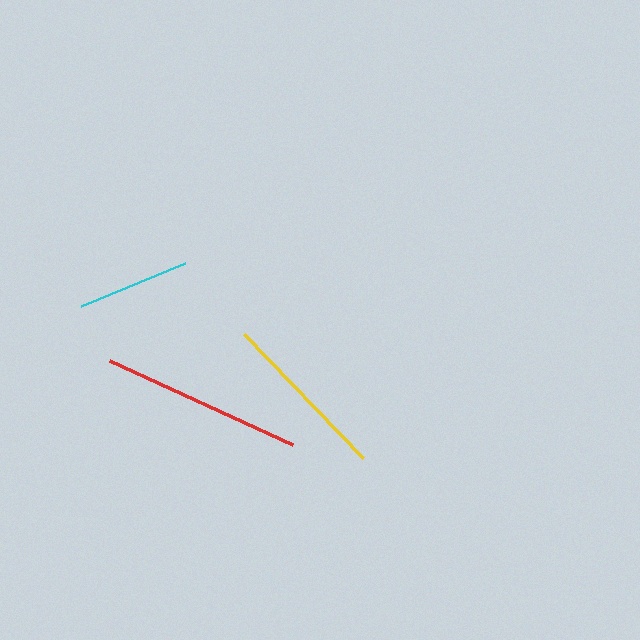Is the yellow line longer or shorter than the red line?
The red line is longer than the yellow line.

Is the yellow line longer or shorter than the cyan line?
The yellow line is longer than the cyan line.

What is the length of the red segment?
The red segment is approximately 202 pixels long.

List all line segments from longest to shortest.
From longest to shortest: red, yellow, cyan.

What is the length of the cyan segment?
The cyan segment is approximately 113 pixels long.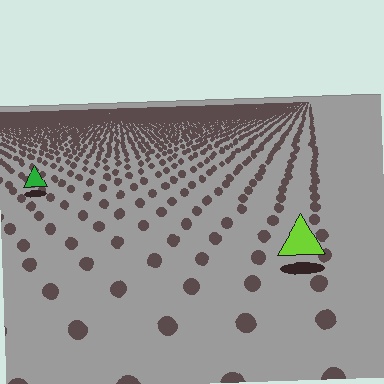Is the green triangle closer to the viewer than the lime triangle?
No. The lime triangle is closer — you can tell from the texture gradient: the ground texture is coarser near it.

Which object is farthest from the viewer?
The green triangle is farthest from the viewer. It appears smaller and the ground texture around it is denser.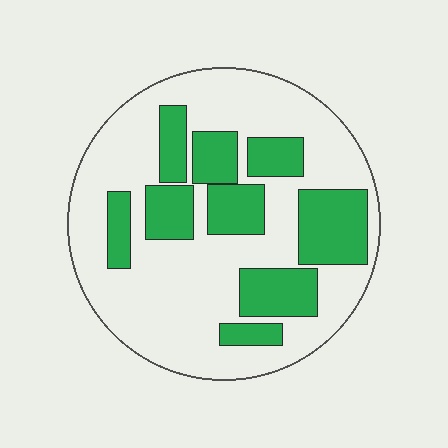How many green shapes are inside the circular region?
9.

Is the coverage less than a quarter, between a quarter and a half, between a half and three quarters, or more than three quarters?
Between a quarter and a half.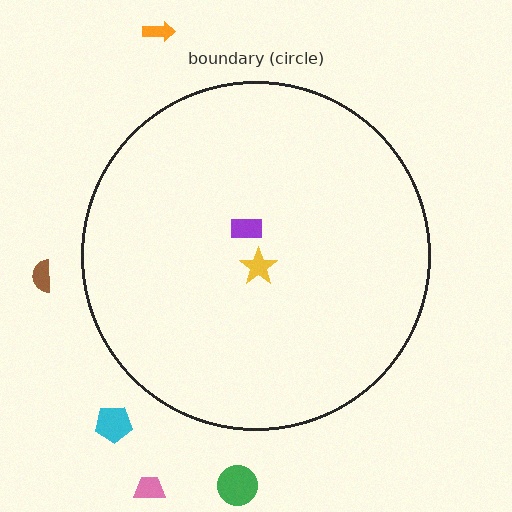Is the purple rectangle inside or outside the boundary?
Inside.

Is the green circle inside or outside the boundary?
Outside.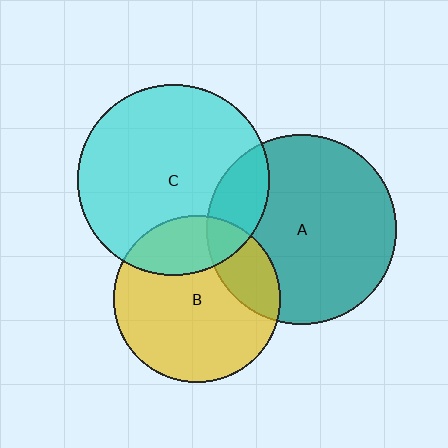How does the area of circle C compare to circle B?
Approximately 1.3 times.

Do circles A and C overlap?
Yes.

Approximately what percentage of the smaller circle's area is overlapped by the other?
Approximately 15%.